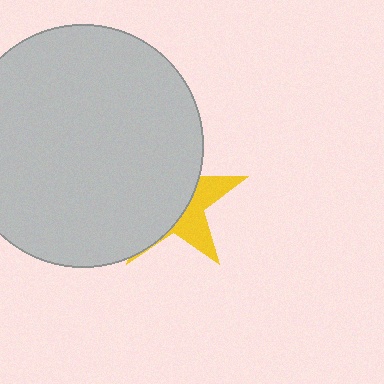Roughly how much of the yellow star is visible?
A small part of it is visible (roughly 34%).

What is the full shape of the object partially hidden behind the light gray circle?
The partially hidden object is a yellow star.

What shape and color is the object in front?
The object in front is a light gray circle.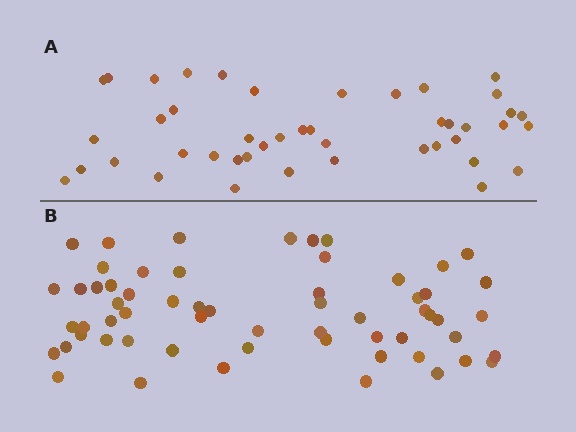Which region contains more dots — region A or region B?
Region B (the bottom region) has more dots.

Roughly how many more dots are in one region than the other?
Region B has approximately 15 more dots than region A.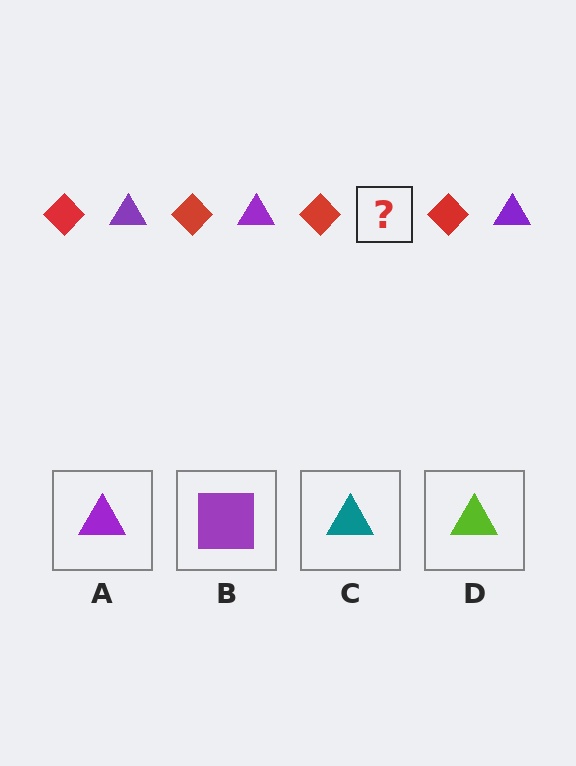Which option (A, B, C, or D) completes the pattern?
A.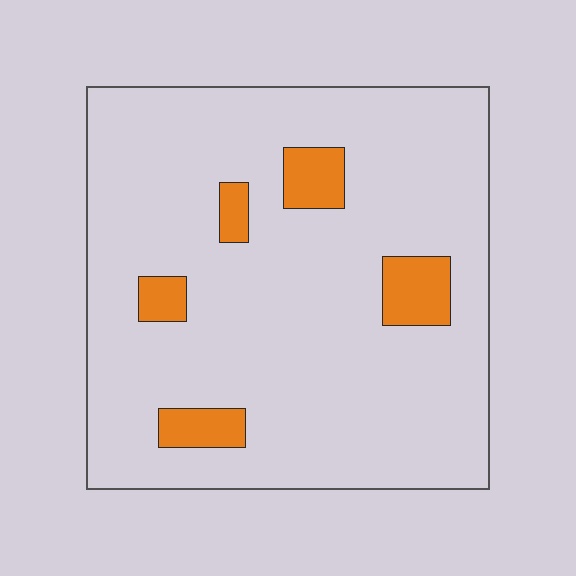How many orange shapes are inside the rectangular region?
5.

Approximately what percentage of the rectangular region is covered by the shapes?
Approximately 10%.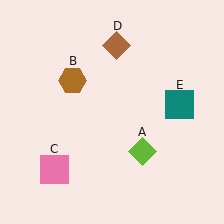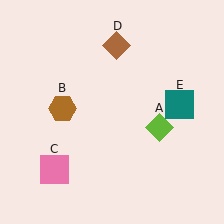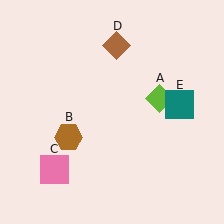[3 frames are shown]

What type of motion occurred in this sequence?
The lime diamond (object A), brown hexagon (object B) rotated counterclockwise around the center of the scene.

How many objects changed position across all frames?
2 objects changed position: lime diamond (object A), brown hexagon (object B).